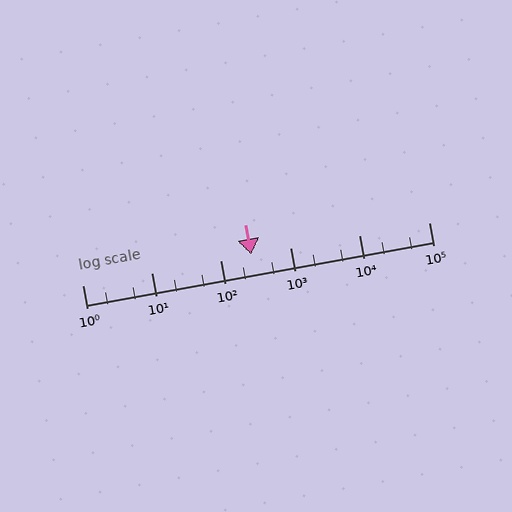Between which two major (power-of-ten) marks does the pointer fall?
The pointer is between 100 and 1000.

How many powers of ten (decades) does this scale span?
The scale spans 5 decades, from 1 to 100000.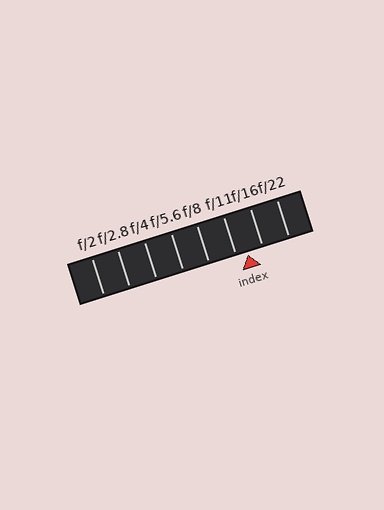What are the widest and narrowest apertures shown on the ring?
The widest aperture shown is f/2 and the narrowest is f/22.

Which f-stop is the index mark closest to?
The index mark is closest to f/11.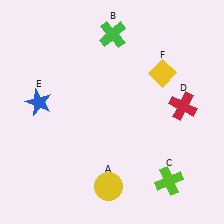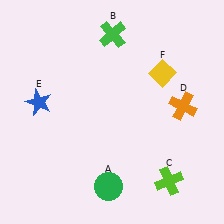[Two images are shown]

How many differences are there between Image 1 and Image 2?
There are 2 differences between the two images.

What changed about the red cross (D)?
In Image 1, D is red. In Image 2, it changed to orange.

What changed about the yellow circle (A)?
In Image 1, A is yellow. In Image 2, it changed to green.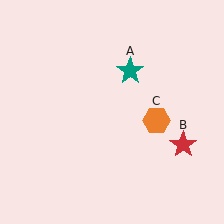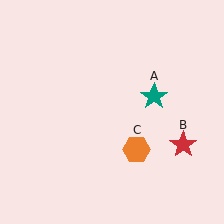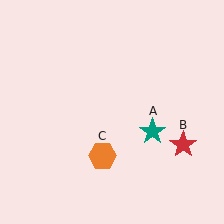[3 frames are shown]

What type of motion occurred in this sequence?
The teal star (object A), orange hexagon (object C) rotated clockwise around the center of the scene.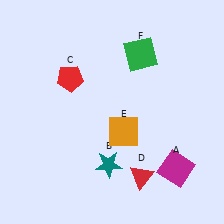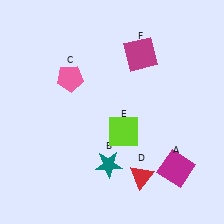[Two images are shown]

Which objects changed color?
C changed from red to pink. E changed from orange to lime. F changed from green to magenta.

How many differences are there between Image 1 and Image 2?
There are 3 differences between the two images.